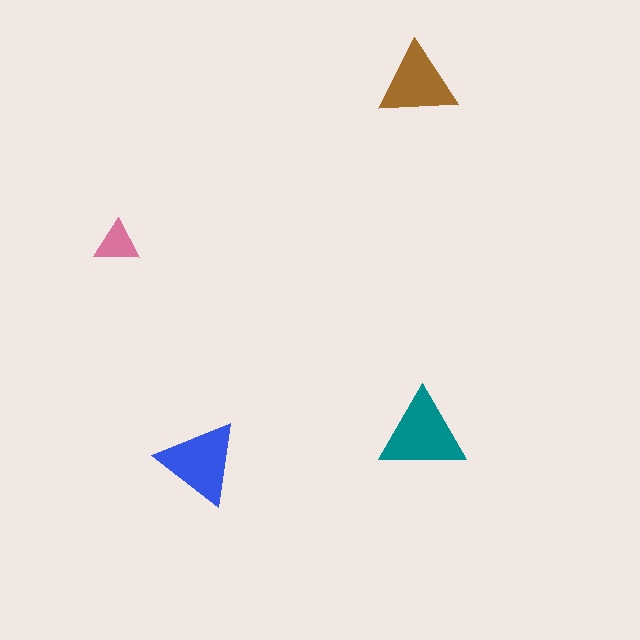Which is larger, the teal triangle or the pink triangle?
The teal one.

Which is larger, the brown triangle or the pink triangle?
The brown one.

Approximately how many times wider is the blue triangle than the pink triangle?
About 2 times wider.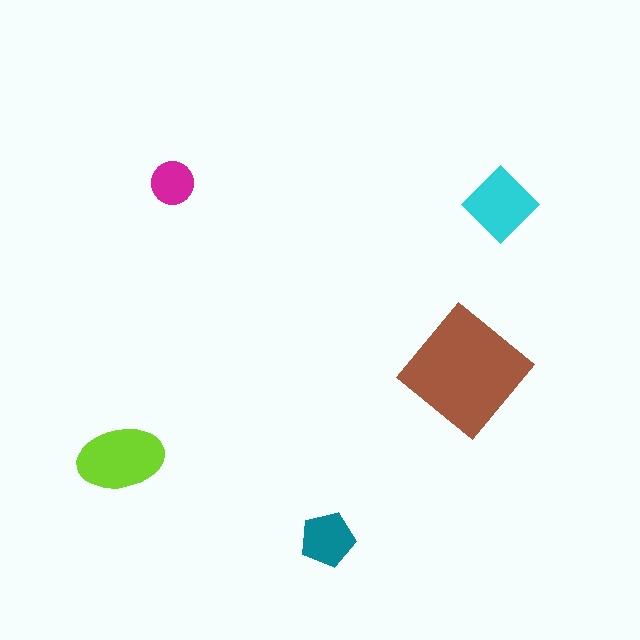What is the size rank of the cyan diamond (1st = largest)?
3rd.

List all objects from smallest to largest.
The magenta circle, the teal pentagon, the cyan diamond, the lime ellipse, the brown diamond.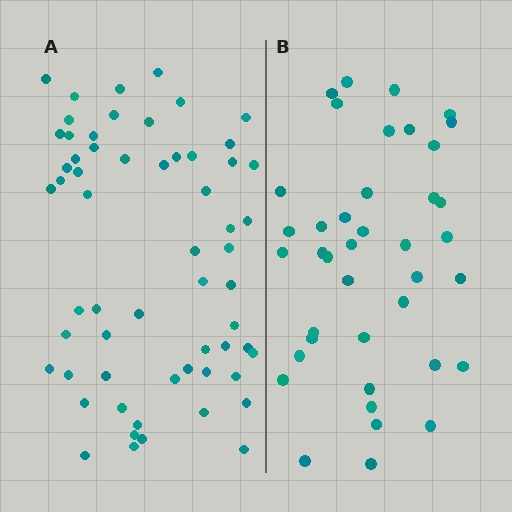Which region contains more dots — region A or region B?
Region A (the left region) has more dots.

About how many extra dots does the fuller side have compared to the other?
Region A has approximately 20 more dots than region B.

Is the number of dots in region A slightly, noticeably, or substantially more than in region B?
Region A has substantially more. The ratio is roughly 1.5 to 1.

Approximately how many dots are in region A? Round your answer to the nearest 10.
About 60 dots.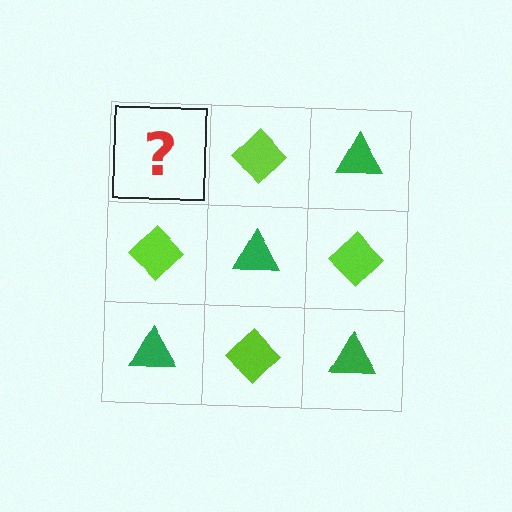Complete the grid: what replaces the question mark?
The question mark should be replaced with a green triangle.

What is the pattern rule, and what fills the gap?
The rule is that it alternates green triangle and lime diamond in a checkerboard pattern. The gap should be filled with a green triangle.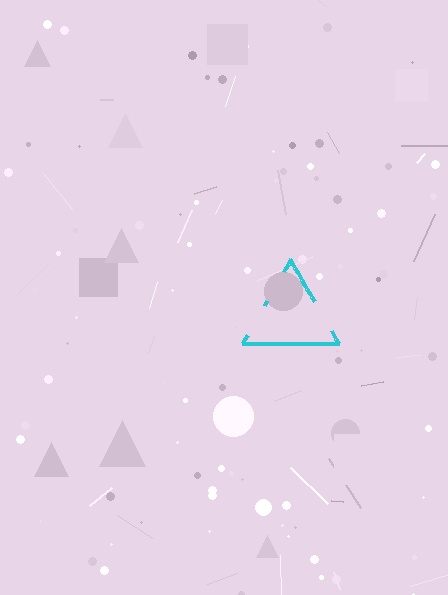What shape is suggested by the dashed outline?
The dashed outline suggests a triangle.